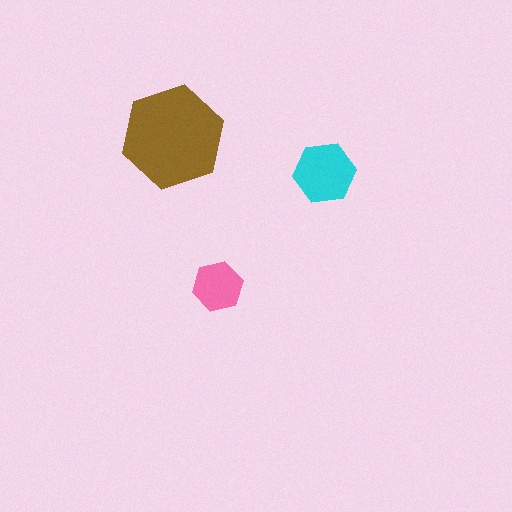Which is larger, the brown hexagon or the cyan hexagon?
The brown one.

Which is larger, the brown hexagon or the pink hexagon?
The brown one.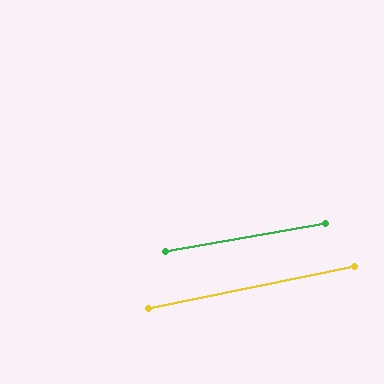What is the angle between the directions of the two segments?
Approximately 1 degree.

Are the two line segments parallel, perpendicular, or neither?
Parallel — their directions differ by only 1.3°.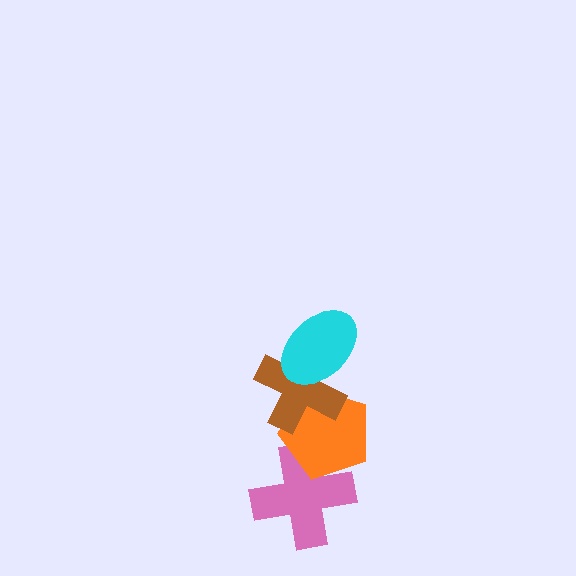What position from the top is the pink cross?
The pink cross is 4th from the top.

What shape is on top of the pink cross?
The orange pentagon is on top of the pink cross.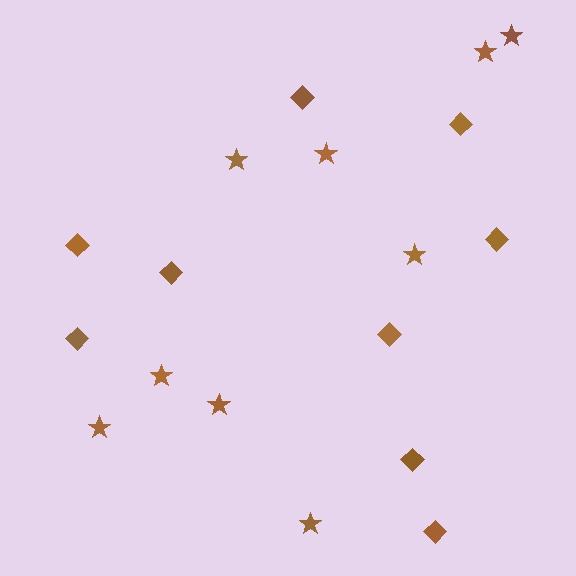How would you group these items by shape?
There are 2 groups: one group of diamonds (9) and one group of stars (9).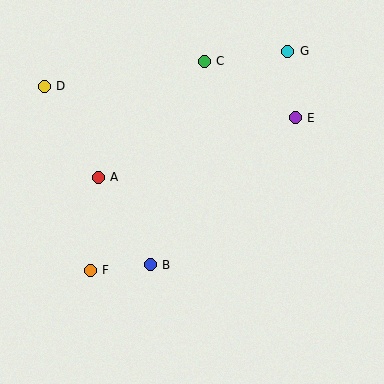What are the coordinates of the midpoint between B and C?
The midpoint between B and C is at (177, 163).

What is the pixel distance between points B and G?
The distance between B and G is 254 pixels.